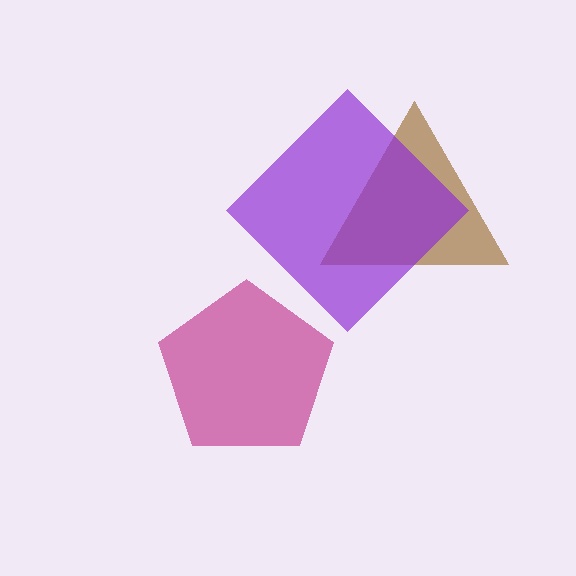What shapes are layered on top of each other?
The layered shapes are: a brown triangle, a magenta pentagon, a purple diamond.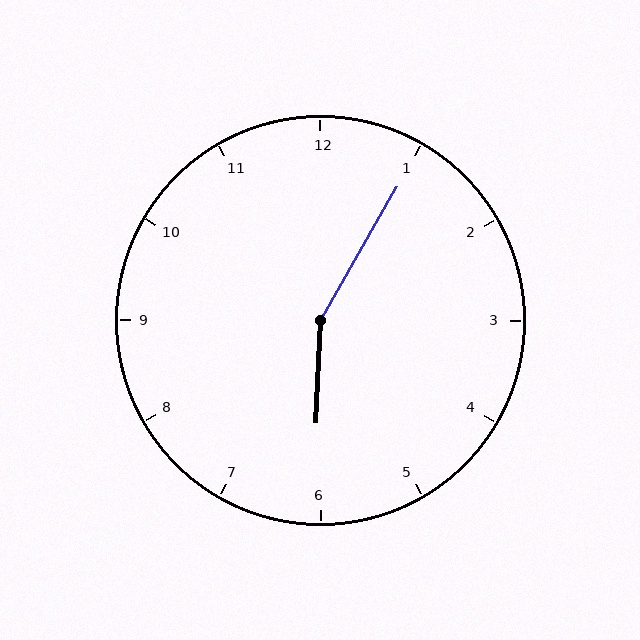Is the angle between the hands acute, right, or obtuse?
It is obtuse.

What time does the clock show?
6:05.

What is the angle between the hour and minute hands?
Approximately 152 degrees.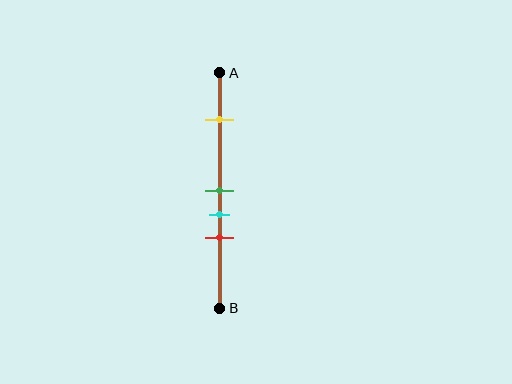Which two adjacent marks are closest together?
The green and cyan marks are the closest adjacent pair.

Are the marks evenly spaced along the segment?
No, the marks are not evenly spaced.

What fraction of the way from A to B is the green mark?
The green mark is approximately 50% (0.5) of the way from A to B.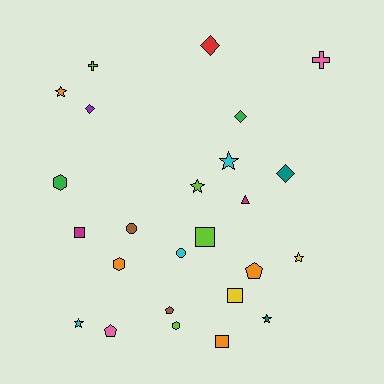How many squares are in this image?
There are 4 squares.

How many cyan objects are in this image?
There are 3 cyan objects.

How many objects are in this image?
There are 25 objects.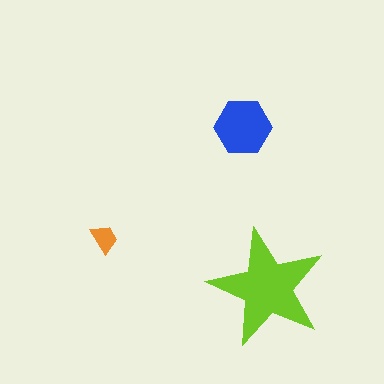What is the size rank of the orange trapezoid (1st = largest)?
3rd.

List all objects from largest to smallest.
The lime star, the blue hexagon, the orange trapezoid.